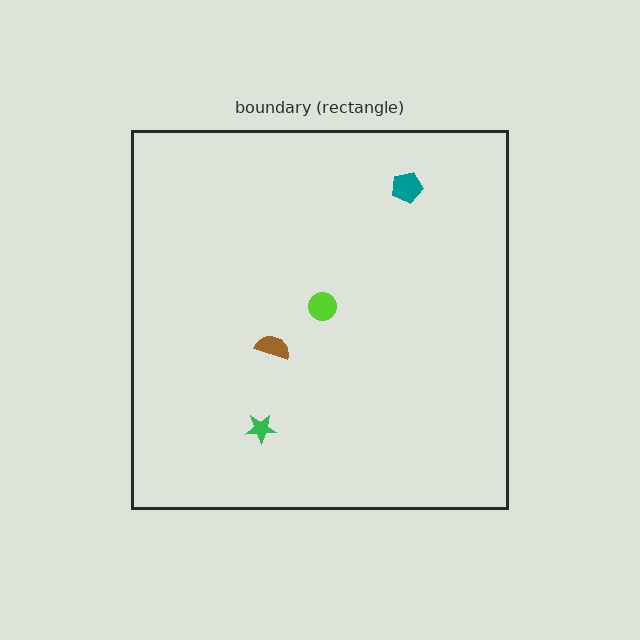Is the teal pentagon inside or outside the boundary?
Inside.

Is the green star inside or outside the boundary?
Inside.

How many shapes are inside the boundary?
4 inside, 0 outside.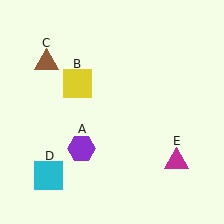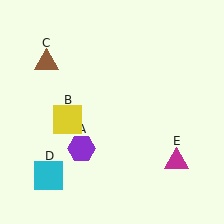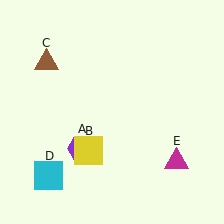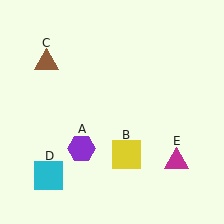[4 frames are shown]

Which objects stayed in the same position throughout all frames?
Purple hexagon (object A) and brown triangle (object C) and cyan square (object D) and magenta triangle (object E) remained stationary.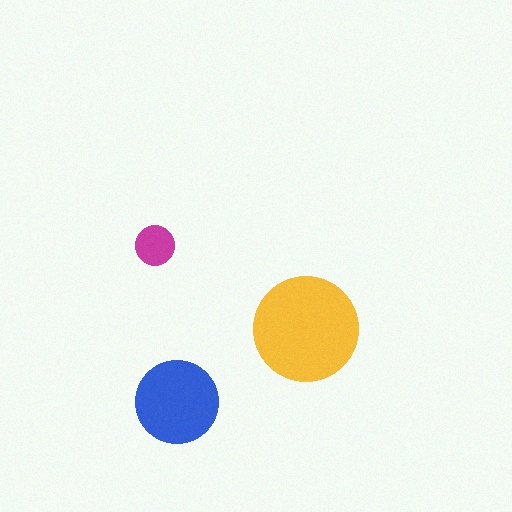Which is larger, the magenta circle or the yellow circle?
The yellow one.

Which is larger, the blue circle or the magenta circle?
The blue one.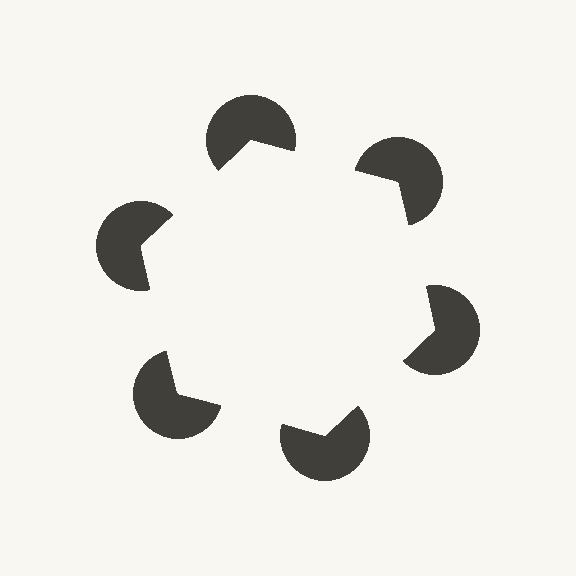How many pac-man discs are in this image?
There are 6 — one at each vertex of the illusory hexagon.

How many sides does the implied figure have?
6 sides.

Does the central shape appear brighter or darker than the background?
It typically appears slightly brighter than the background, even though no actual brightness change is drawn.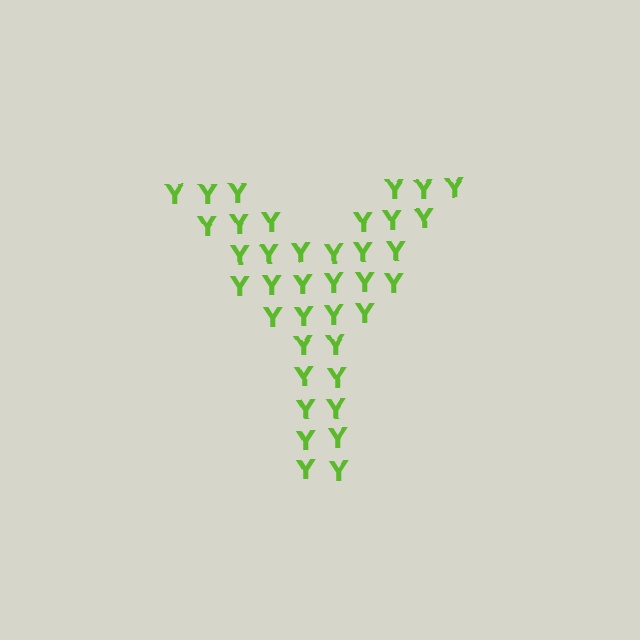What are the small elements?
The small elements are letter Y's.